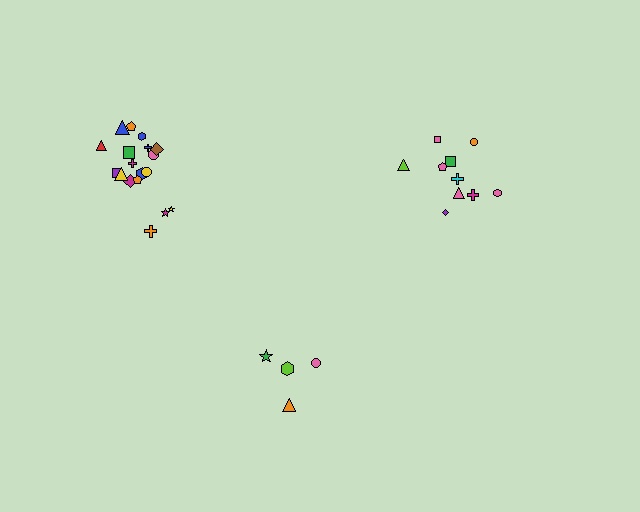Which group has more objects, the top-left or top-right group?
The top-left group.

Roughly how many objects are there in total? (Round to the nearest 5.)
Roughly 30 objects in total.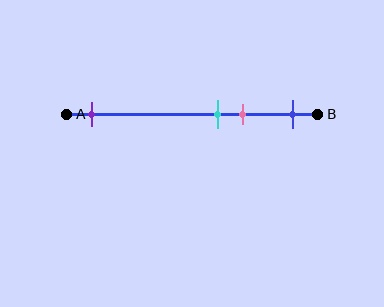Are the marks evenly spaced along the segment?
No, the marks are not evenly spaced.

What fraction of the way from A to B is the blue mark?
The blue mark is approximately 90% (0.9) of the way from A to B.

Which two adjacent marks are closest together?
The cyan and pink marks are the closest adjacent pair.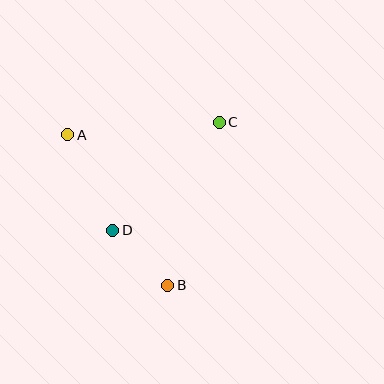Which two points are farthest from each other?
Points A and B are farthest from each other.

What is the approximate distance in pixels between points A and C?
The distance between A and C is approximately 152 pixels.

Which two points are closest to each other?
Points B and D are closest to each other.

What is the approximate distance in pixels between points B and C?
The distance between B and C is approximately 171 pixels.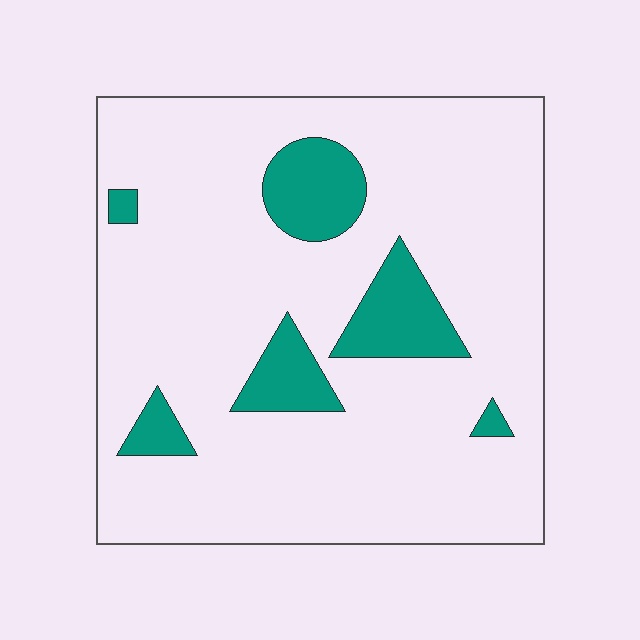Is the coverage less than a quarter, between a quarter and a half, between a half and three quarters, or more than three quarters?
Less than a quarter.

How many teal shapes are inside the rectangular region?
6.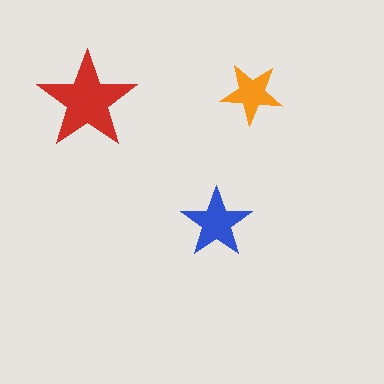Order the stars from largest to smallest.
the red one, the blue one, the orange one.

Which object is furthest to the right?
The orange star is rightmost.